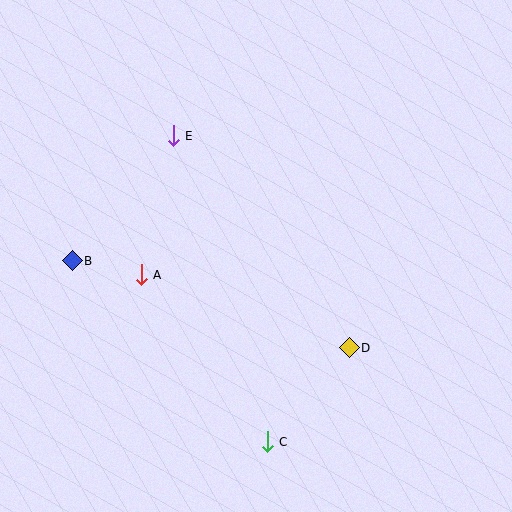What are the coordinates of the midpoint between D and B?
The midpoint between D and B is at (211, 304).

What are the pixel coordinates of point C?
Point C is at (267, 442).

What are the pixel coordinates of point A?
Point A is at (141, 275).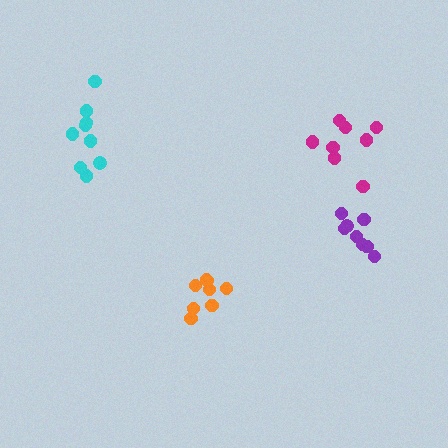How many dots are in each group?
Group 1: 8 dots, Group 2: 8 dots, Group 3: 9 dots, Group 4: 8 dots (33 total).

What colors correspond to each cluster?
The clusters are colored: orange, magenta, cyan, purple.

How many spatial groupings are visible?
There are 4 spatial groupings.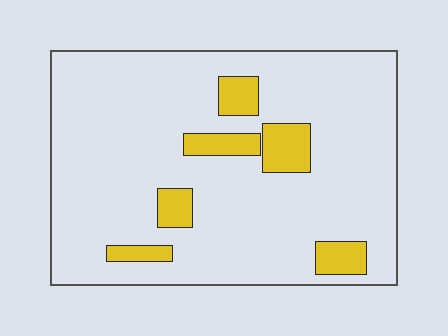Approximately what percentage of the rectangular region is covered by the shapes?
Approximately 10%.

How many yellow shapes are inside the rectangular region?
6.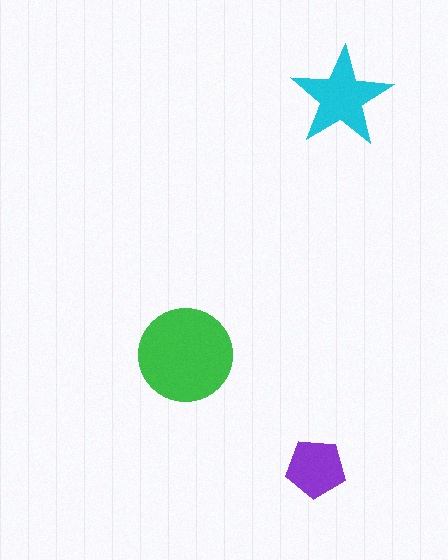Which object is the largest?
The green circle.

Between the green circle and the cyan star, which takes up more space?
The green circle.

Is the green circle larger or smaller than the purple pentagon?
Larger.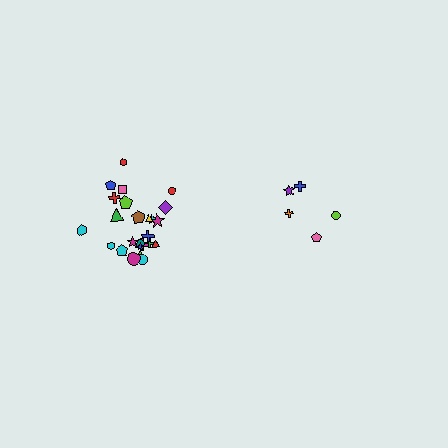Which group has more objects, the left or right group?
The left group.